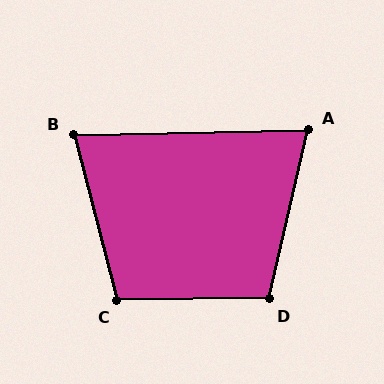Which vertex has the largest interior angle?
C, at approximately 104 degrees.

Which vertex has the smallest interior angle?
A, at approximately 76 degrees.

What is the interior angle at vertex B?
Approximately 77 degrees (acute).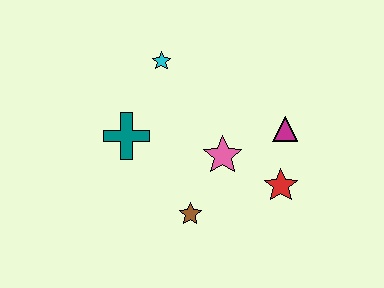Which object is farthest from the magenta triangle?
The teal cross is farthest from the magenta triangle.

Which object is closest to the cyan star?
The teal cross is closest to the cyan star.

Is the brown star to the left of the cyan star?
No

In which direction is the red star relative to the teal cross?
The red star is to the right of the teal cross.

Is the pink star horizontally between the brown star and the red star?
Yes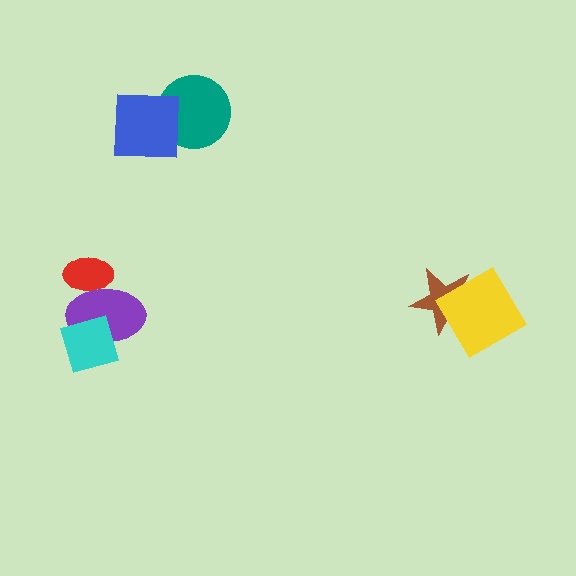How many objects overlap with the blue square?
1 object overlaps with the blue square.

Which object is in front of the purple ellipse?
The cyan diamond is in front of the purple ellipse.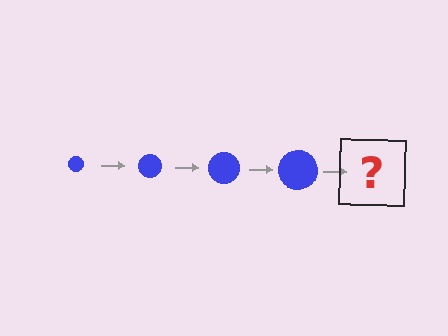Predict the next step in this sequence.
The next step is a blue circle, larger than the previous one.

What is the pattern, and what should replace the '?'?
The pattern is that the circle gets progressively larger each step. The '?' should be a blue circle, larger than the previous one.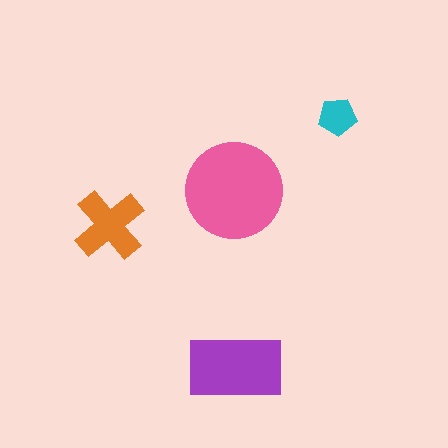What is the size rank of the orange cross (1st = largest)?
3rd.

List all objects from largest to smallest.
The pink circle, the purple rectangle, the orange cross, the cyan pentagon.